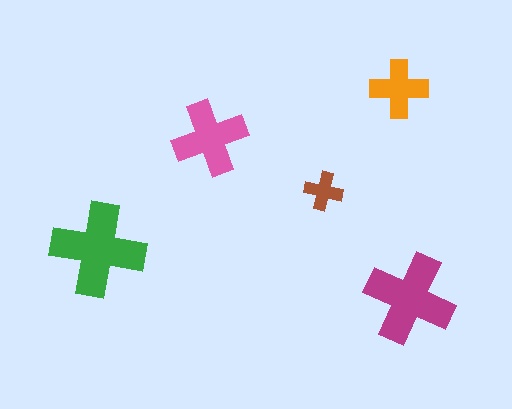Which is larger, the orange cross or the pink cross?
The pink one.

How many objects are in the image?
There are 5 objects in the image.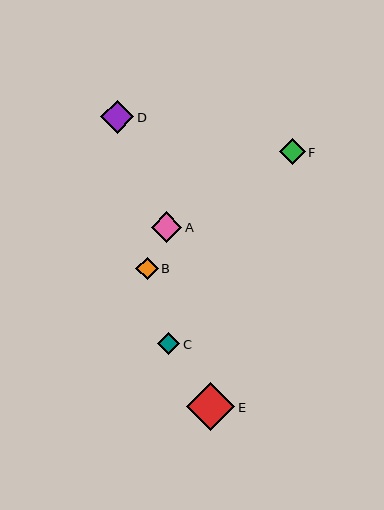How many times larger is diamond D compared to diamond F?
Diamond D is approximately 1.3 times the size of diamond F.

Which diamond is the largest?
Diamond E is the largest with a size of approximately 48 pixels.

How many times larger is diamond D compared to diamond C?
Diamond D is approximately 1.5 times the size of diamond C.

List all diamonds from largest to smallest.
From largest to smallest: E, D, A, F, B, C.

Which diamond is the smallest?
Diamond C is the smallest with a size of approximately 22 pixels.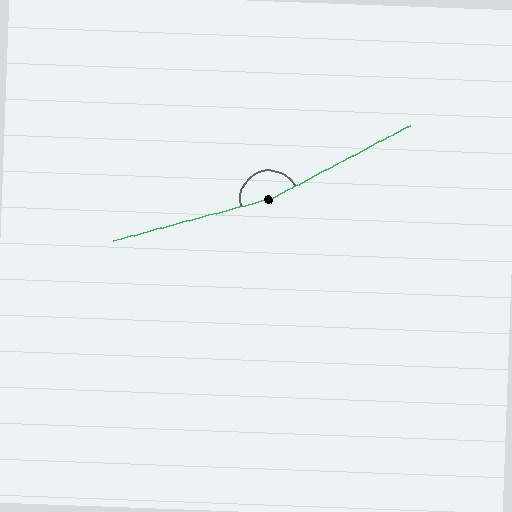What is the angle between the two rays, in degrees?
Approximately 167 degrees.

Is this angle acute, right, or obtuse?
It is obtuse.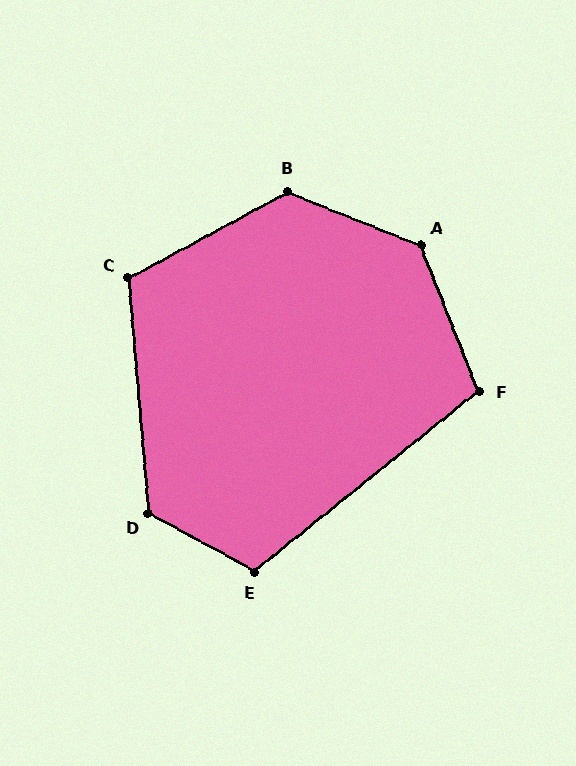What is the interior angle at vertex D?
Approximately 124 degrees (obtuse).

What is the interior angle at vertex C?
Approximately 114 degrees (obtuse).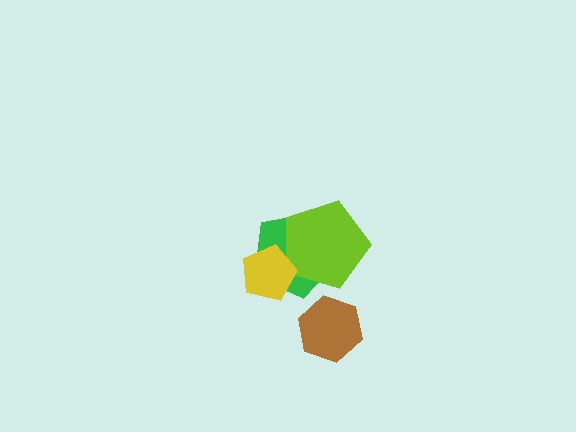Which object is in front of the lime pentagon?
The yellow pentagon is in front of the lime pentagon.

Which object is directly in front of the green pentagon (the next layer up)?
The lime pentagon is directly in front of the green pentagon.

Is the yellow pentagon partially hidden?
No, no other shape covers it.